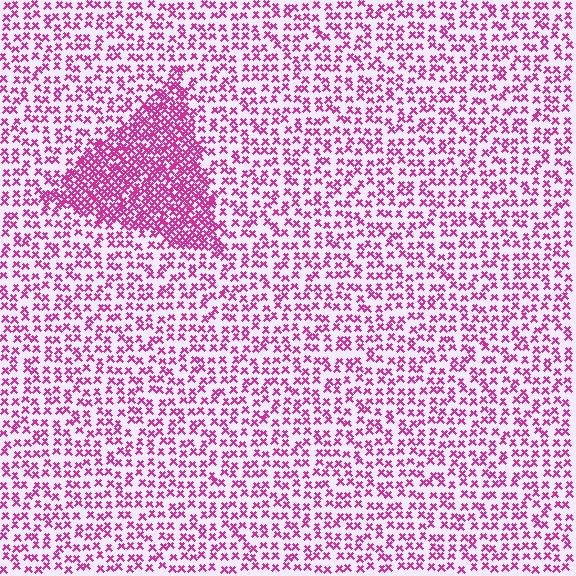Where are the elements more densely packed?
The elements are more densely packed inside the triangle boundary.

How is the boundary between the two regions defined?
The boundary is defined by a change in element density (approximately 2.4x ratio). All elements are the same color, size, and shape.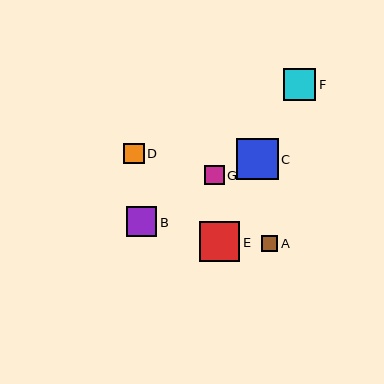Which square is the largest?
Square C is the largest with a size of approximately 41 pixels.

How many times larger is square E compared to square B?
Square E is approximately 1.3 times the size of square B.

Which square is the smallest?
Square A is the smallest with a size of approximately 16 pixels.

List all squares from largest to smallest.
From largest to smallest: C, E, F, B, D, G, A.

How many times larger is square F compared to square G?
Square F is approximately 1.7 times the size of square G.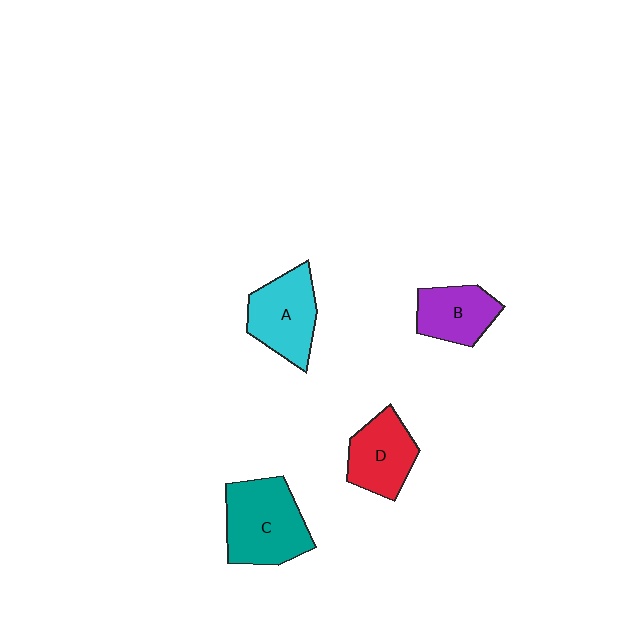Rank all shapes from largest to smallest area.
From largest to smallest: C (teal), A (cyan), D (red), B (purple).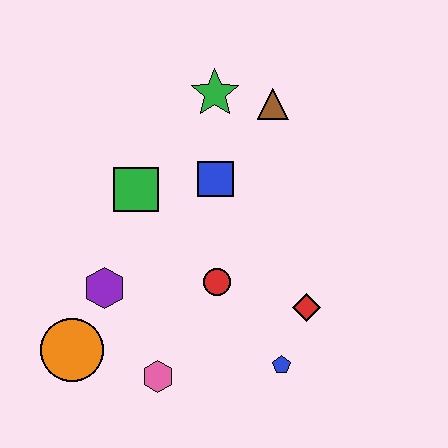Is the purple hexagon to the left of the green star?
Yes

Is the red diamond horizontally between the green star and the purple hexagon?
No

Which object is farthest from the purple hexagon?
The brown triangle is farthest from the purple hexagon.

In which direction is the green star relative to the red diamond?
The green star is above the red diamond.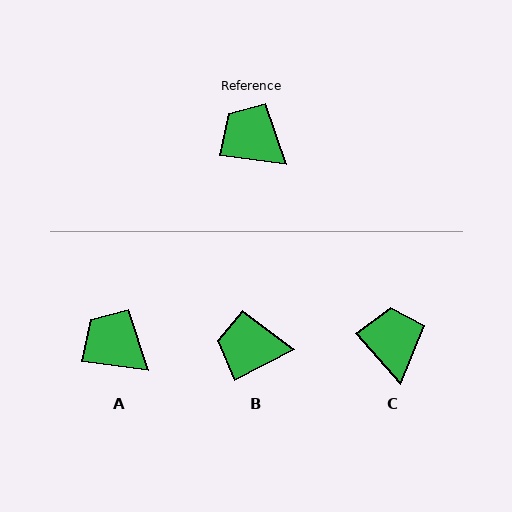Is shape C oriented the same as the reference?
No, it is off by about 41 degrees.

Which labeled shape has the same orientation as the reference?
A.